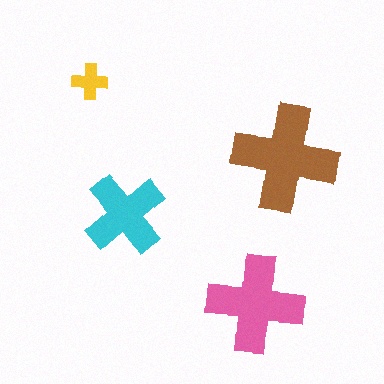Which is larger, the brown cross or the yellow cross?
The brown one.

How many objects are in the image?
There are 4 objects in the image.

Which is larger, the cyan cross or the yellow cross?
The cyan one.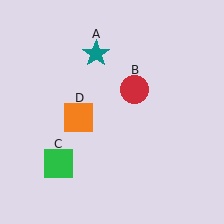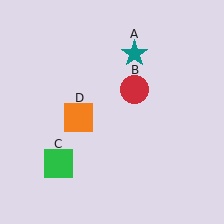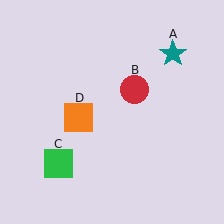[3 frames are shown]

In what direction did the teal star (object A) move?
The teal star (object A) moved right.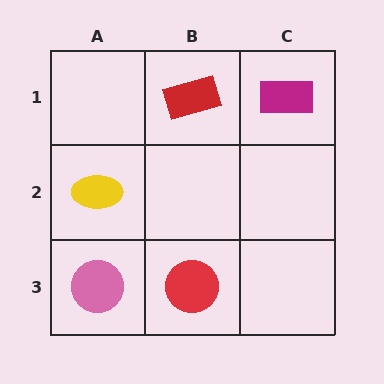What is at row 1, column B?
A red rectangle.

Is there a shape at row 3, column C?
No, that cell is empty.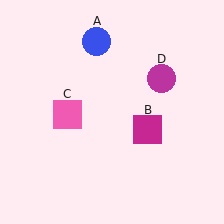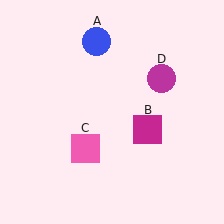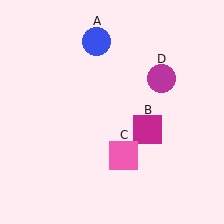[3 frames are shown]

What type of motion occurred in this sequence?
The pink square (object C) rotated counterclockwise around the center of the scene.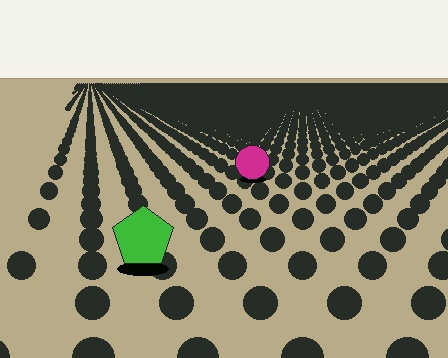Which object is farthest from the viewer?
The magenta circle is farthest from the viewer. It appears smaller and the ground texture around it is denser.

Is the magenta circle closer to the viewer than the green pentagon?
No. The green pentagon is closer — you can tell from the texture gradient: the ground texture is coarser near it.